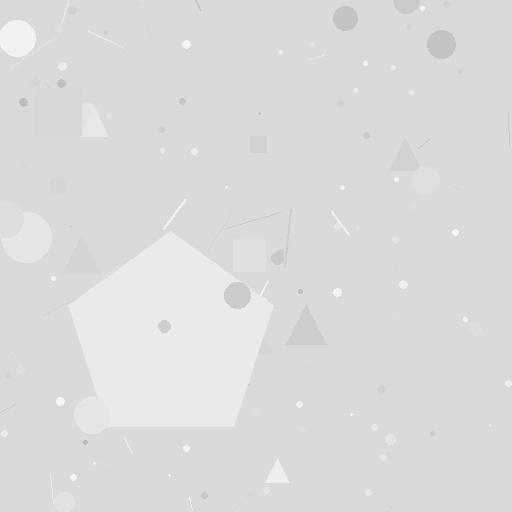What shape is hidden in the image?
A pentagon is hidden in the image.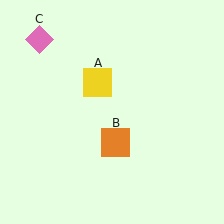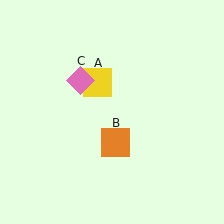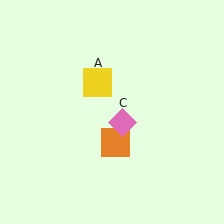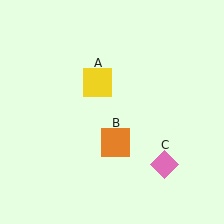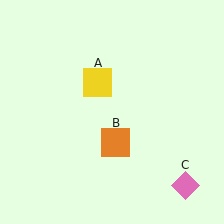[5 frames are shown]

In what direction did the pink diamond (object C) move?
The pink diamond (object C) moved down and to the right.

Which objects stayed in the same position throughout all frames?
Yellow square (object A) and orange square (object B) remained stationary.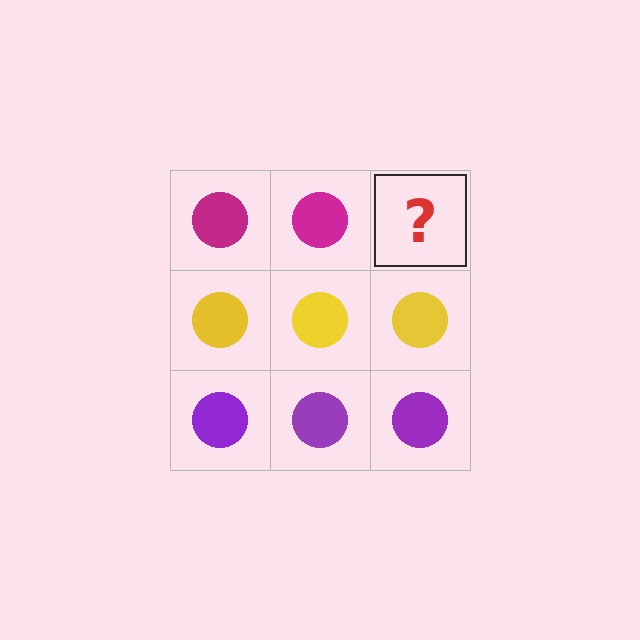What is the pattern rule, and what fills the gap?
The rule is that each row has a consistent color. The gap should be filled with a magenta circle.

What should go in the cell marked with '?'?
The missing cell should contain a magenta circle.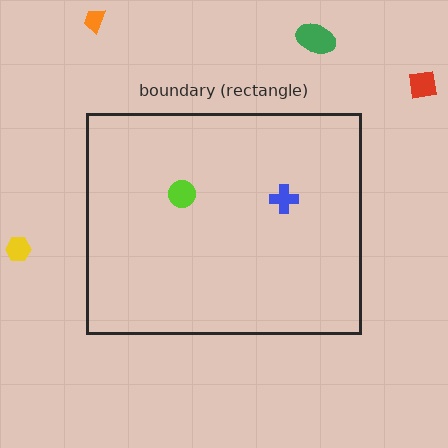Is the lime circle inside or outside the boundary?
Inside.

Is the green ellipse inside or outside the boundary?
Outside.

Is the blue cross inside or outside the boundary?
Inside.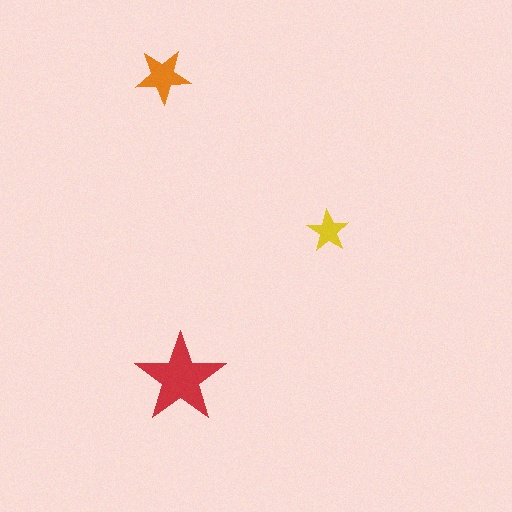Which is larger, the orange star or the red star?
The red one.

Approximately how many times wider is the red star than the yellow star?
About 2 times wider.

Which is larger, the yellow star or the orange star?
The orange one.